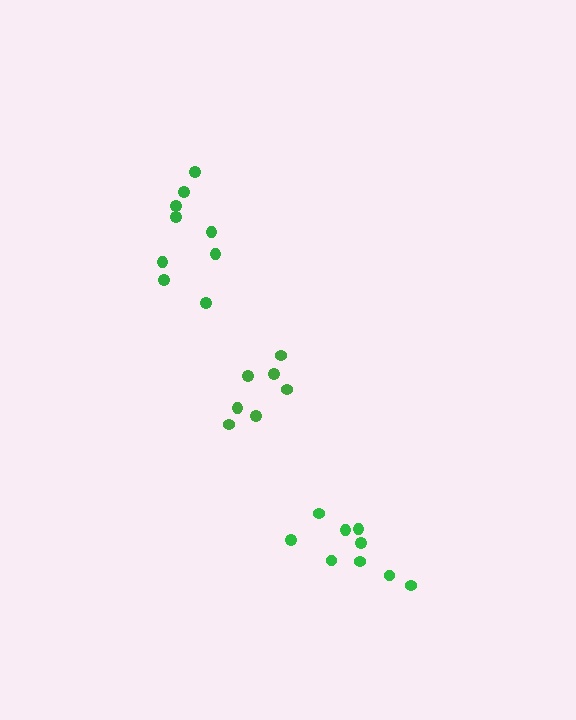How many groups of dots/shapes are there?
There are 3 groups.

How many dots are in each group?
Group 1: 7 dots, Group 2: 9 dots, Group 3: 9 dots (25 total).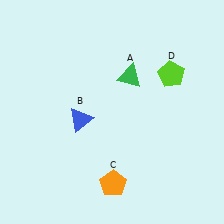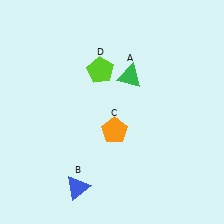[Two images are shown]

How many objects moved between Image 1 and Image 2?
3 objects moved between the two images.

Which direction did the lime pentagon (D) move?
The lime pentagon (D) moved left.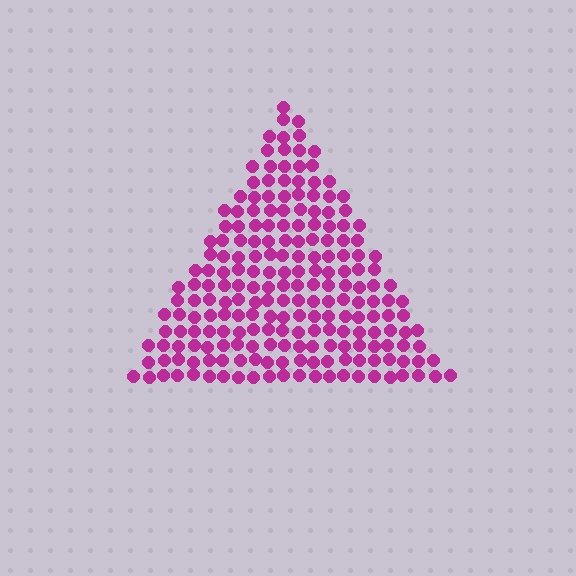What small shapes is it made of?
It is made of small circles.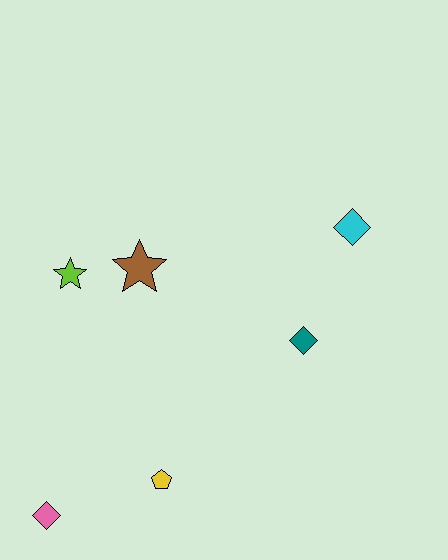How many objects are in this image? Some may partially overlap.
There are 6 objects.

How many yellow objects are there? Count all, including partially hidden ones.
There is 1 yellow object.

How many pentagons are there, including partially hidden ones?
There is 1 pentagon.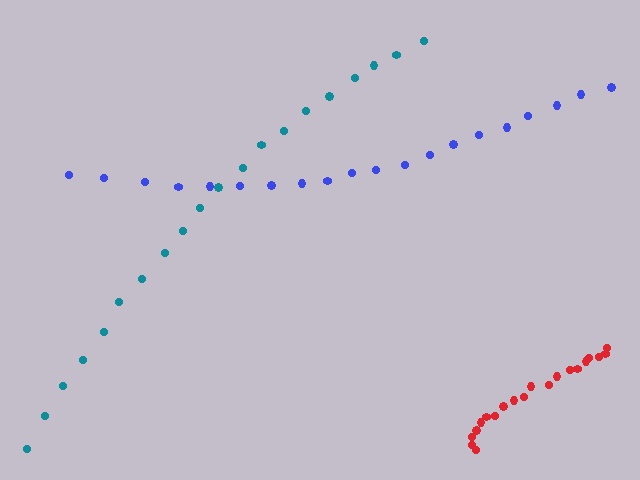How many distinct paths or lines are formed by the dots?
There are 3 distinct paths.